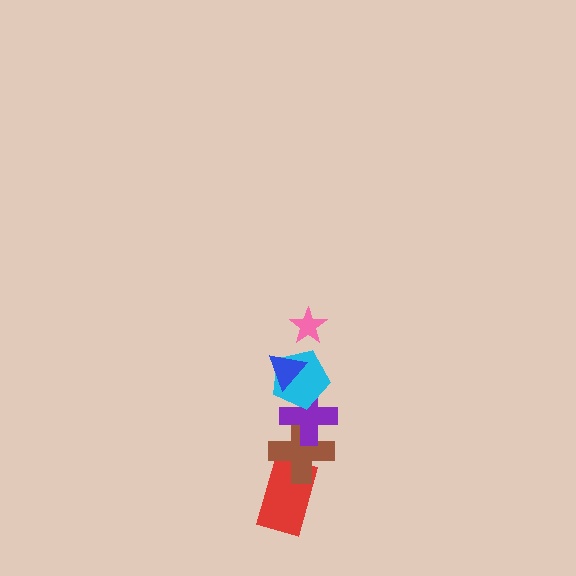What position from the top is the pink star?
The pink star is 1st from the top.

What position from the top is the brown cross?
The brown cross is 5th from the top.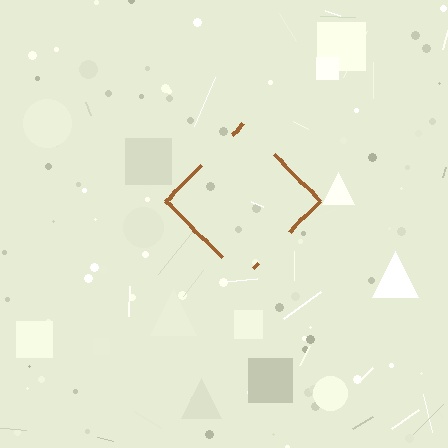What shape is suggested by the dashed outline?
The dashed outline suggests a diamond.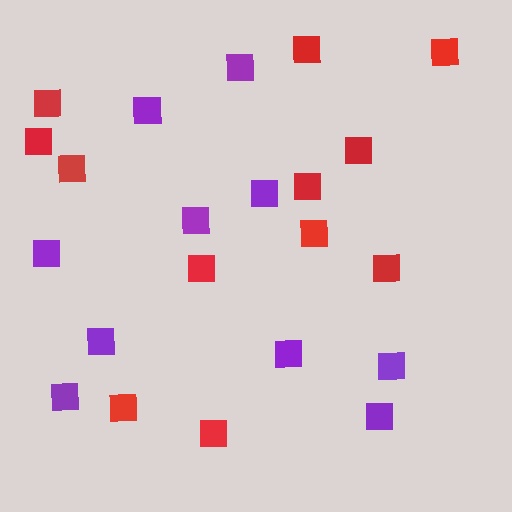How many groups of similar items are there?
There are 2 groups: one group of purple squares (10) and one group of red squares (12).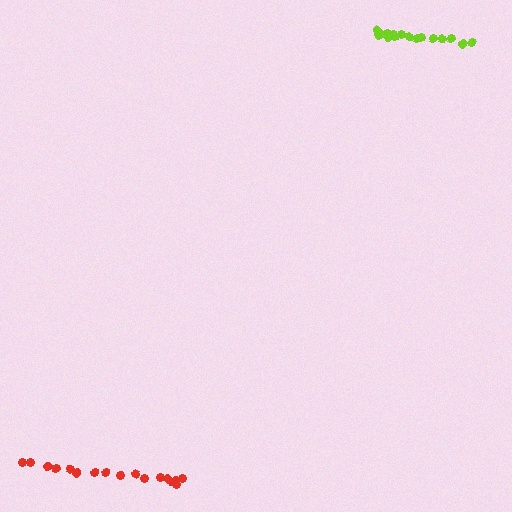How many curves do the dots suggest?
There are 2 distinct paths.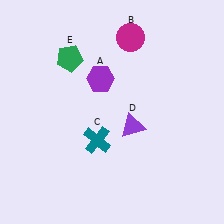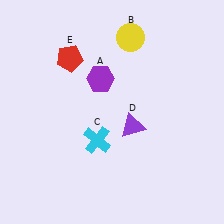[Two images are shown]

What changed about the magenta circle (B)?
In Image 1, B is magenta. In Image 2, it changed to yellow.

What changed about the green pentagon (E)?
In Image 1, E is green. In Image 2, it changed to red.